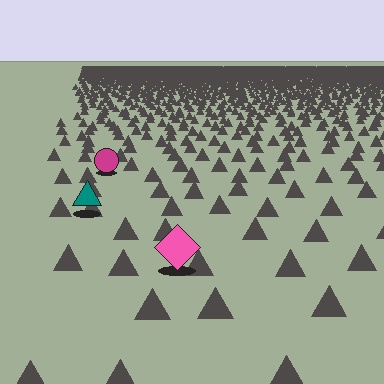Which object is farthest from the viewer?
The magenta circle is farthest from the viewer. It appears smaller and the ground texture around it is denser.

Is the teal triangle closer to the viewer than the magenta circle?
Yes. The teal triangle is closer — you can tell from the texture gradient: the ground texture is coarser near it.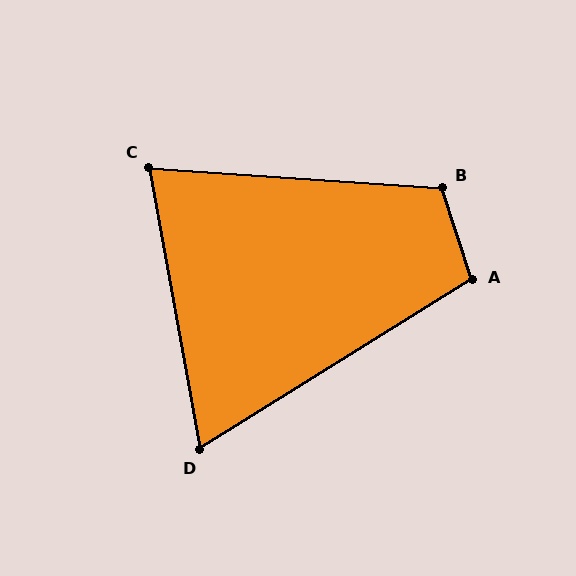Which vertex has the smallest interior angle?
D, at approximately 68 degrees.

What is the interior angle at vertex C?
Approximately 76 degrees (acute).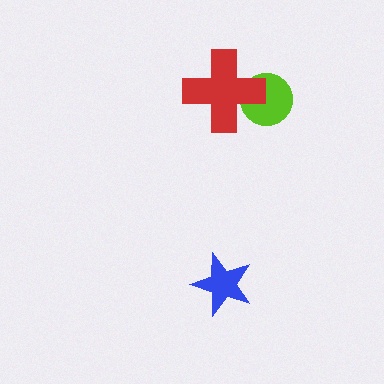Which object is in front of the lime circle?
The red cross is in front of the lime circle.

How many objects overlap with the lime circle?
1 object overlaps with the lime circle.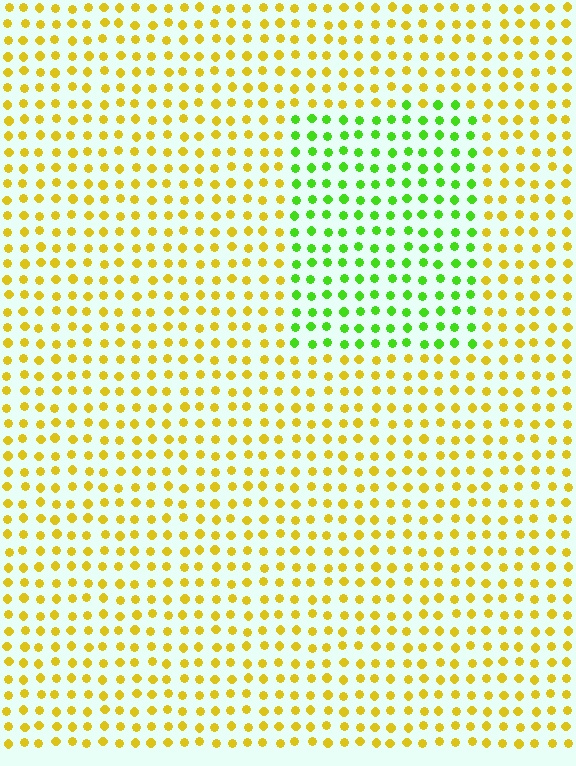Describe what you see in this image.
The image is filled with small yellow elements in a uniform arrangement. A rectangle-shaped region is visible where the elements are tinted to a slightly different hue, forming a subtle color boundary.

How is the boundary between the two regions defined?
The boundary is defined purely by a slight shift in hue (about 55 degrees). Spacing, size, and orientation are identical on both sides.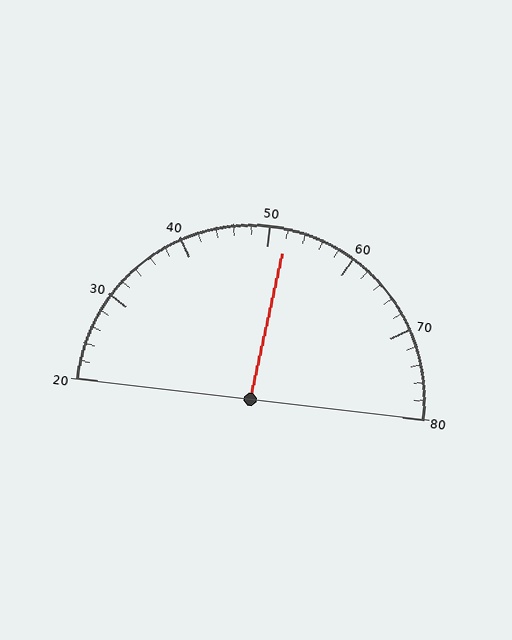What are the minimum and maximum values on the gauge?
The gauge ranges from 20 to 80.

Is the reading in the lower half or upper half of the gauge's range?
The reading is in the upper half of the range (20 to 80).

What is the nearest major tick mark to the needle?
The nearest major tick mark is 50.